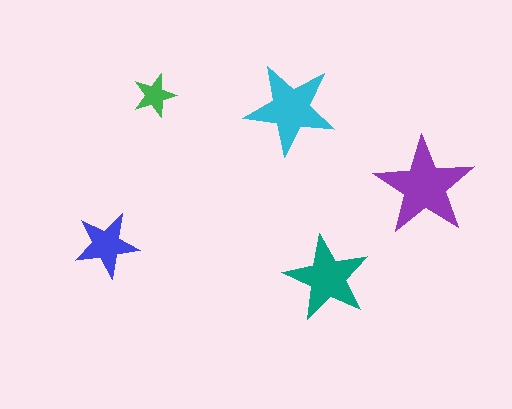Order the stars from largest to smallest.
the purple one, the cyan one, the teal one, the blue one, the green one.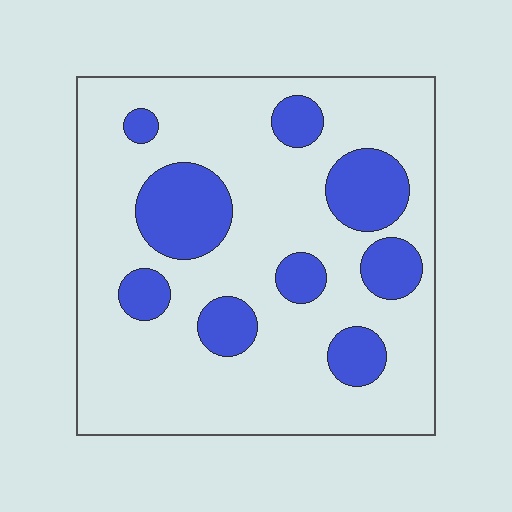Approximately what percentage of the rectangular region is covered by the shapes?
Approximately 25%.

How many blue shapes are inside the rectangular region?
9.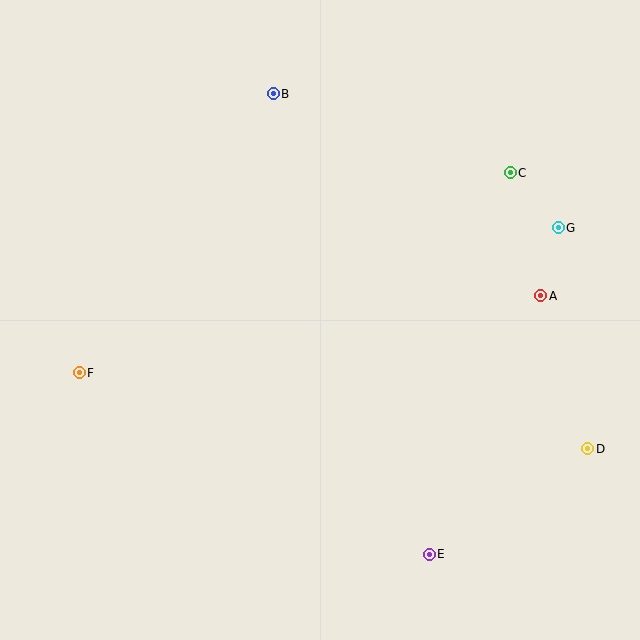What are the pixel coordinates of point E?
Point E is at (429, 554).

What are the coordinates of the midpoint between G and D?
The midpoint between G and D is at (573, 338).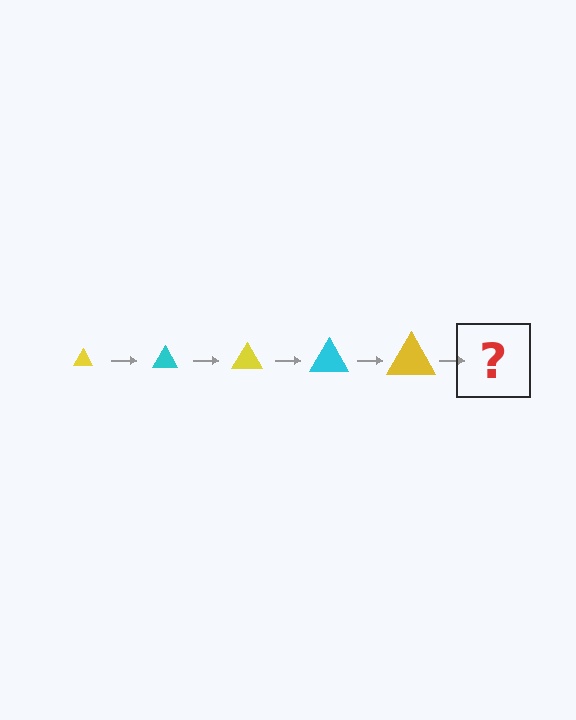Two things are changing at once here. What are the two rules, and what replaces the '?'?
The two rules are that the triangle grows larger each step and the color cycles through yellow and cyan. The '?' should be a cyan triangle, larger than the previous one.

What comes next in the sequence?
The next element should be a cyan triangle, larger than the previous one.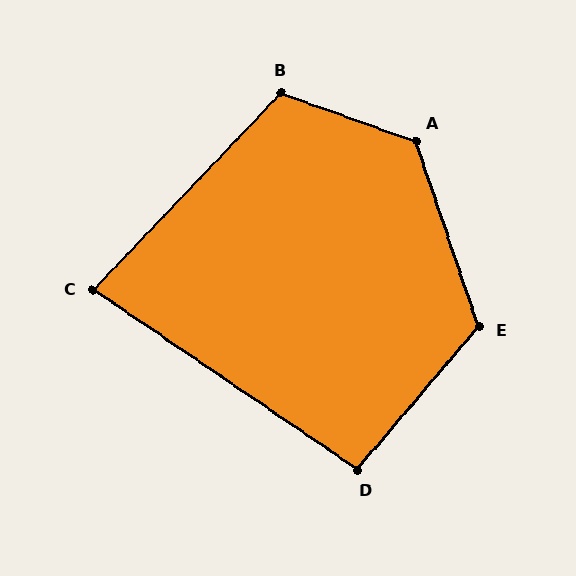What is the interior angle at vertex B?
Approximately 114 degrees (obtuse).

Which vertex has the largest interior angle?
A, at approximately 128 degrees.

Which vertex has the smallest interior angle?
C, at approximately 81 degrees.